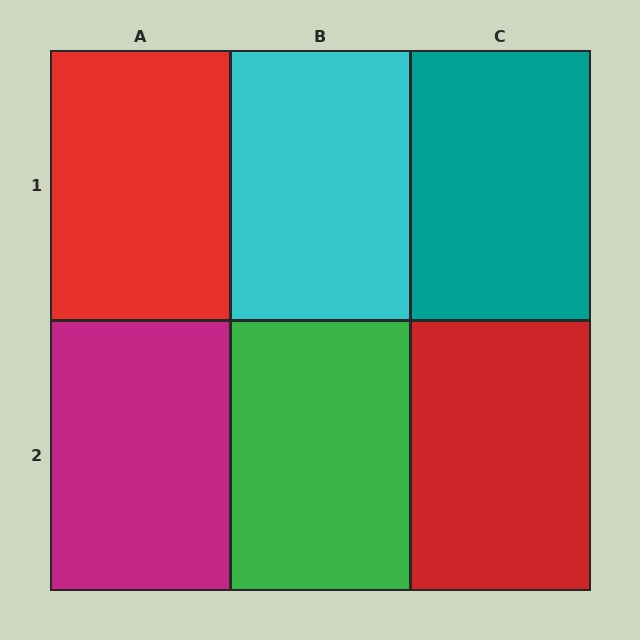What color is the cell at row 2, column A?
Magenta.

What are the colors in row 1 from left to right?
Red, cyan, teal.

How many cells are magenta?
1 cell is magenta.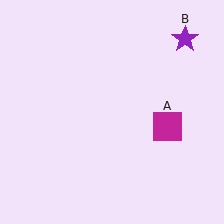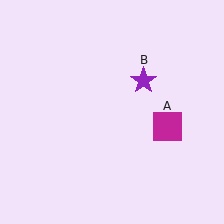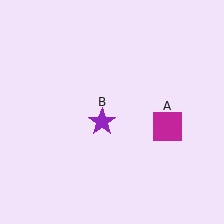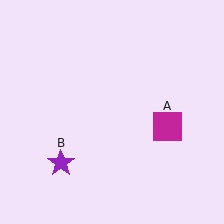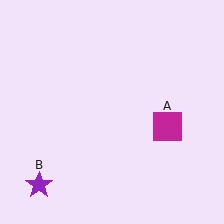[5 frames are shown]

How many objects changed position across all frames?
1 object changed position: purple star (object B).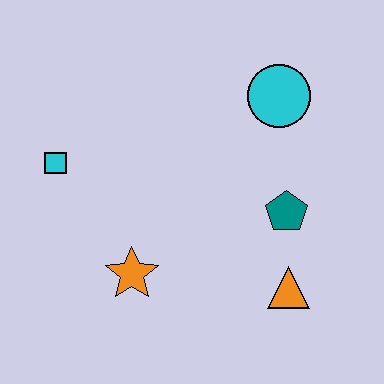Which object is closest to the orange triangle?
The teal pentagon is closest to the orange triangle.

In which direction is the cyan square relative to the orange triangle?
The cyan square is to the left of the orange triangle.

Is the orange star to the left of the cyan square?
No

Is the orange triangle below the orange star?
Yes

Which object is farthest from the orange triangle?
The cyan square is farthest from the orange triangle.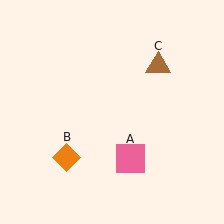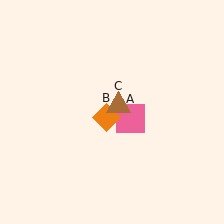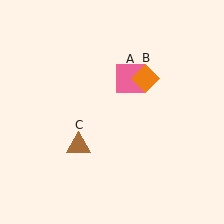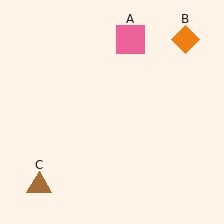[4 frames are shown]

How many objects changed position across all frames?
3 objects changed position: pink square (object A), orange diamond (object B), brown triangle (object C).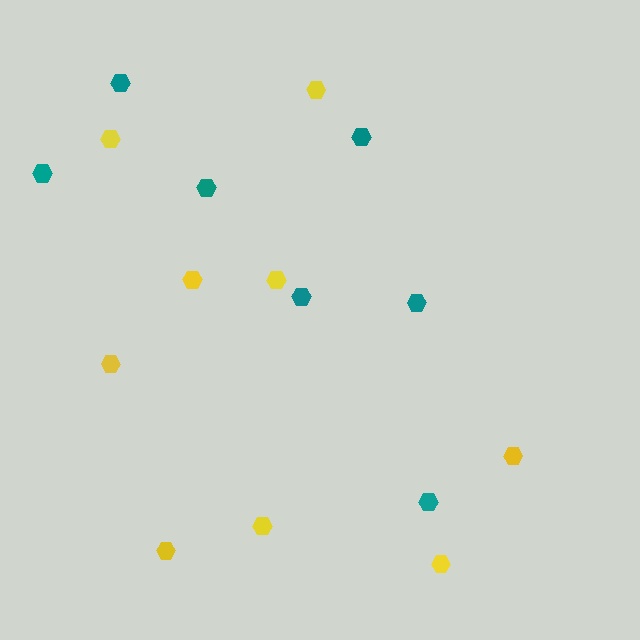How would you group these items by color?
There are 2 groups: one group of teal hexagons (7) and one group of yellow hexagons (9).